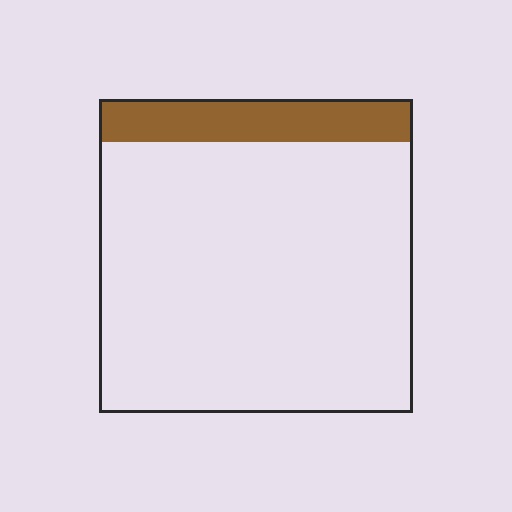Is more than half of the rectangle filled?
No.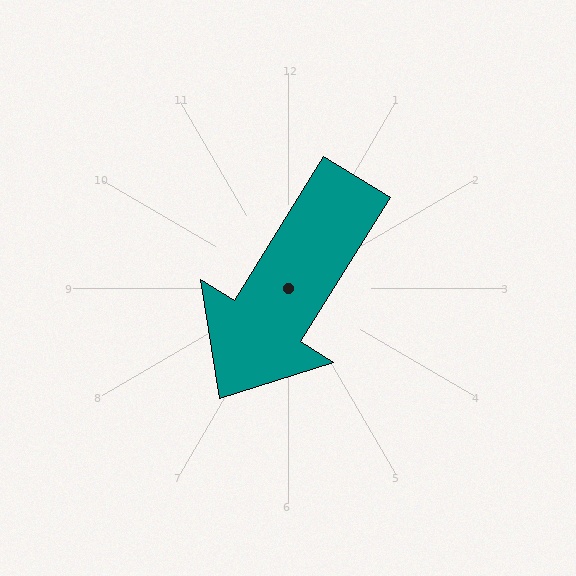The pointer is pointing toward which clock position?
Roughly 7 o'clock.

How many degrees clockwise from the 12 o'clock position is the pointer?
Approximately 212 degrees.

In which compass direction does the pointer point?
Southwest.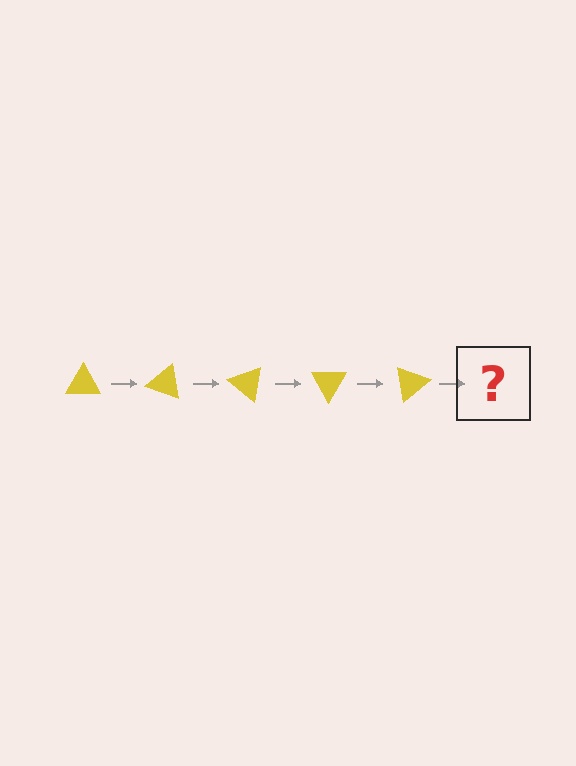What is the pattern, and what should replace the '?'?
The pattern is that the triangle rotates 20 degrees each step. The '?' should be a yellow triangle rotated 100 degrees.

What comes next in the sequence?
The next element should be a yellow triangle rotated 100 degrees.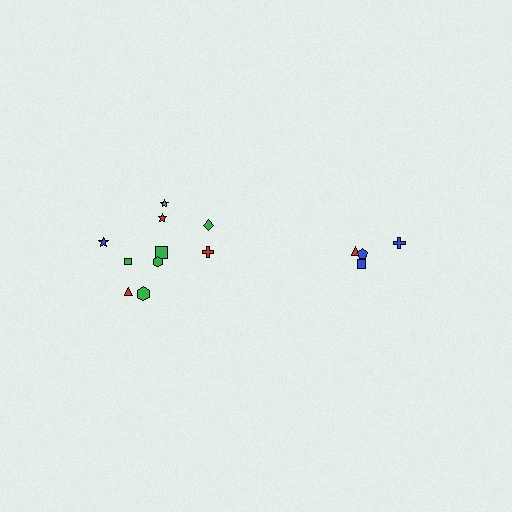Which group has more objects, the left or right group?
The left group.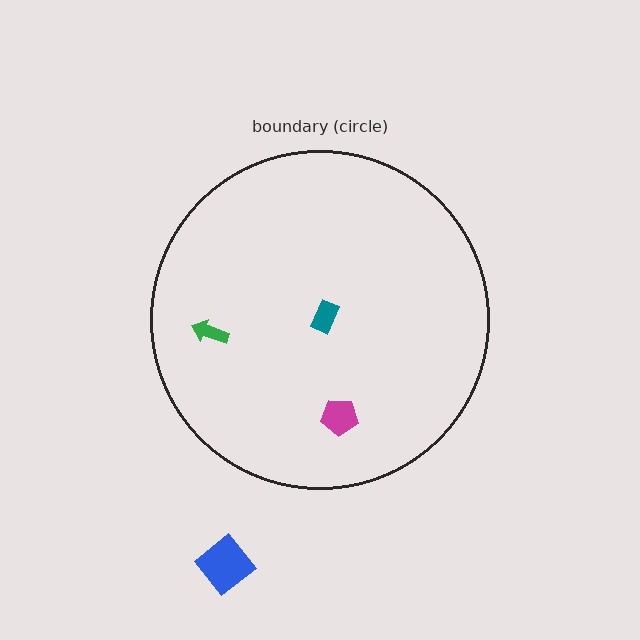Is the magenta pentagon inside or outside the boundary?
Inside.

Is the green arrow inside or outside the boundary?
Inside.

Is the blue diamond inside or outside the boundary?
Outside.